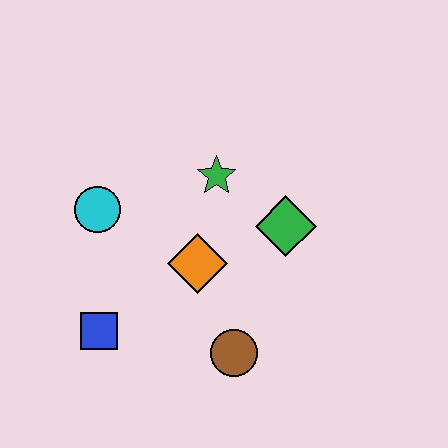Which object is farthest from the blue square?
The green diamond is farthest from the blue square.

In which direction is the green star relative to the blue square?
The green star is above the blue square.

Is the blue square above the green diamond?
No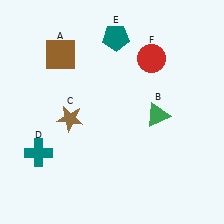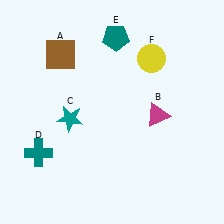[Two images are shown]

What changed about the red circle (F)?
In Image 1, F is red. In Image 2, it changed to yellow.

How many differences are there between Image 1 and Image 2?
There are 3 differences between the two images.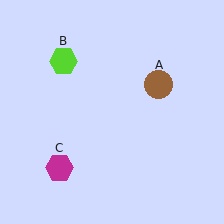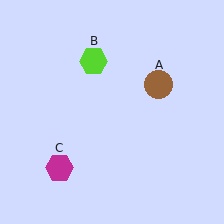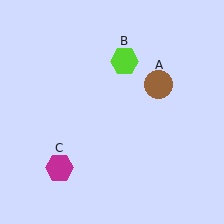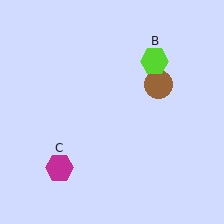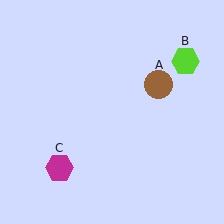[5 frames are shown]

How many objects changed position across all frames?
1 object changed position: lime hexagon (object B).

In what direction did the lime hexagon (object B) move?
The lime hexagon (object B) moved right.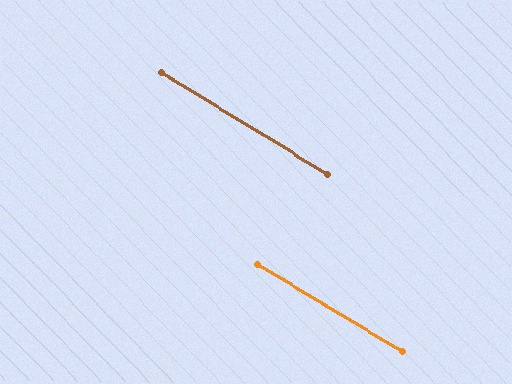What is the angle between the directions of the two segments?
Approximately 0 degrees.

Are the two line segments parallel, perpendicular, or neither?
Parallel — their directions differ by only 0.2°.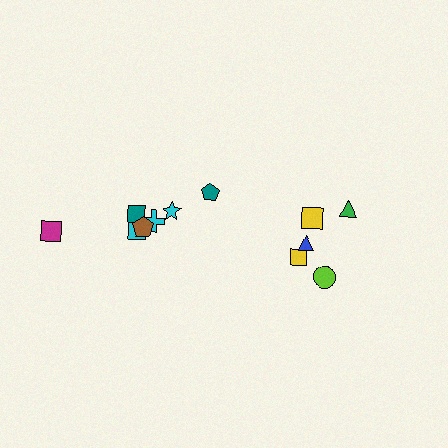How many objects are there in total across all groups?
There are 12 objects.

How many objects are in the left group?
There are 7 objects.